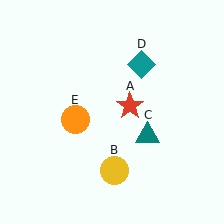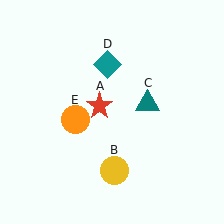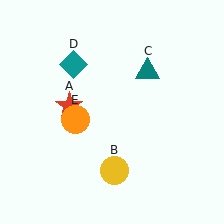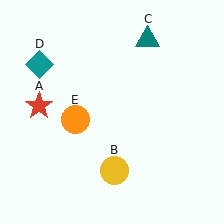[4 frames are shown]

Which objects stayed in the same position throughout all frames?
Yellow circle (object B) and orange circle (object E) remained stationary.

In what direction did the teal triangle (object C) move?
The teal triangle (object C) moved up.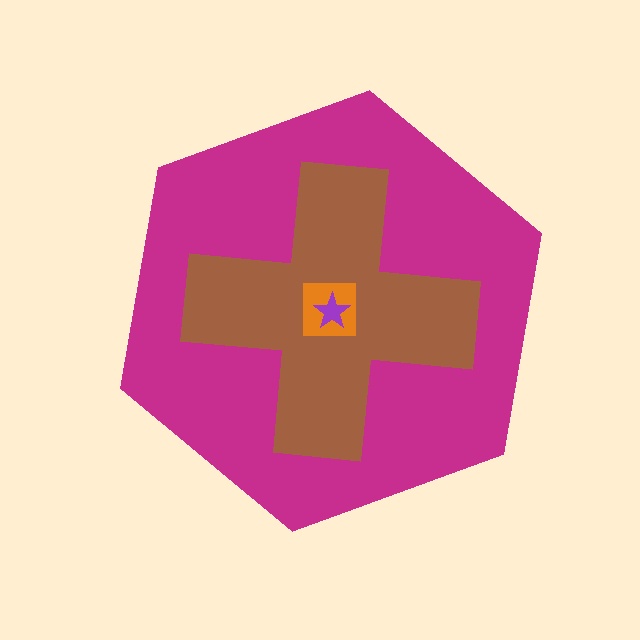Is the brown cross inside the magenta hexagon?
Yes.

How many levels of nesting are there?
4.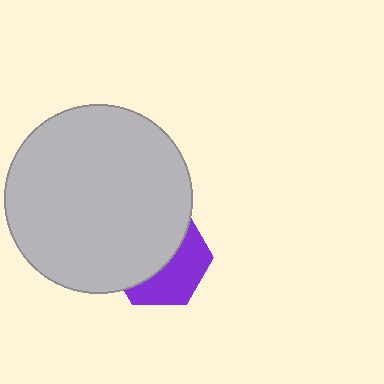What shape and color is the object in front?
The object in front is a light gray circle.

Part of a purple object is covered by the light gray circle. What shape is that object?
It is a hexagon.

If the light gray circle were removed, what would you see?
You would see the complete purple hexagon.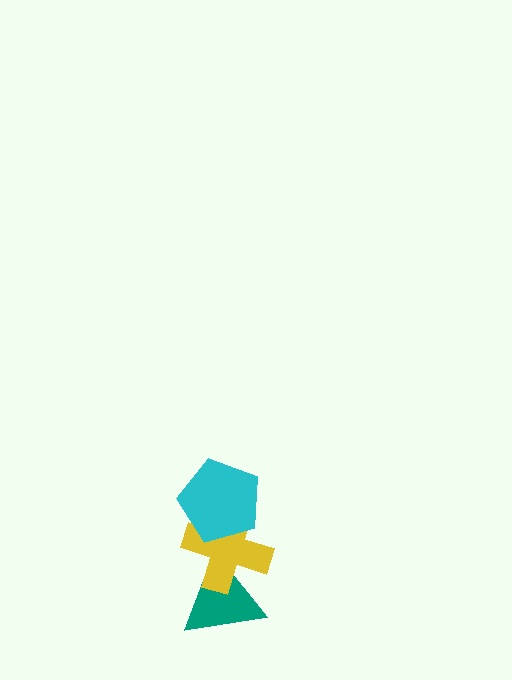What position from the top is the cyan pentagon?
The cyan pentagon is 1st from the top.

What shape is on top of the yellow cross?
The cyan pentagon is on top of the yellow cross.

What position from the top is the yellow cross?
The yellow cross is 2nd from the top.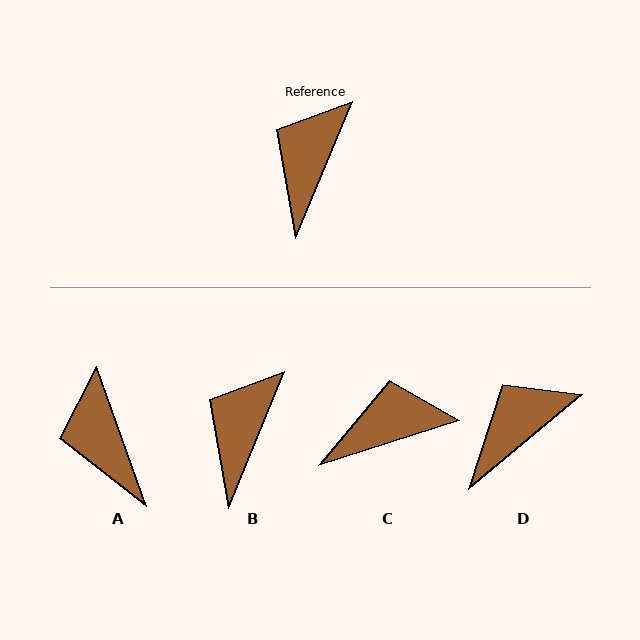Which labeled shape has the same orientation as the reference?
B.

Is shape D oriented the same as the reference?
No, it is off by about 28 degrees.